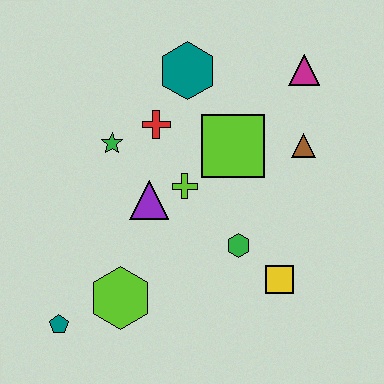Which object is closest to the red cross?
The green star is closest to the red cross.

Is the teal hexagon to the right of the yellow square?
No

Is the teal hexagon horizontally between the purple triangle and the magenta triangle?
Yes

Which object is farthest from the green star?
The yellow square is farthest from the green star.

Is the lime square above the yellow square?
Yes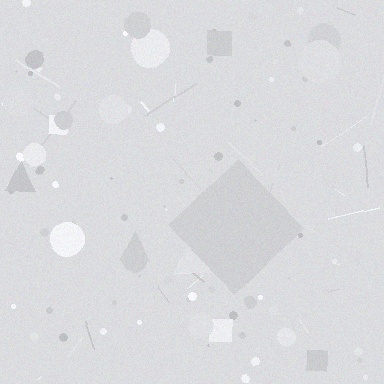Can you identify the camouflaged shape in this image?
The camouflaged shape is a diamond.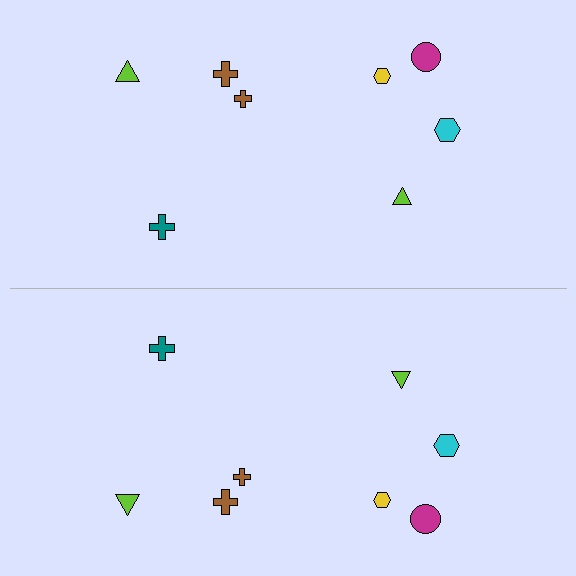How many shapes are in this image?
There are 16 shapes in this image.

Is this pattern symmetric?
Yes, this pattern has bilateral (reflection) symmetry.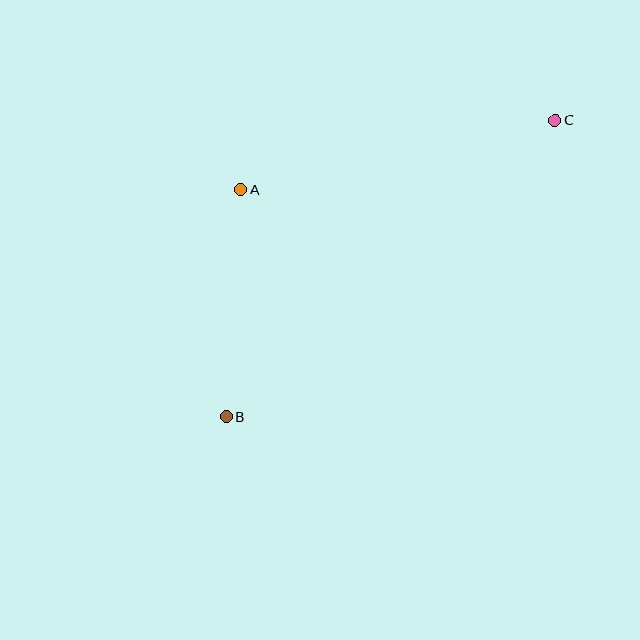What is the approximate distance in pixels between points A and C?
The distance between A and C is approximately 322 pixels.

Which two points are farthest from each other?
Points B and C are farthest from each other.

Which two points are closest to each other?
Points A and B are closest to each other.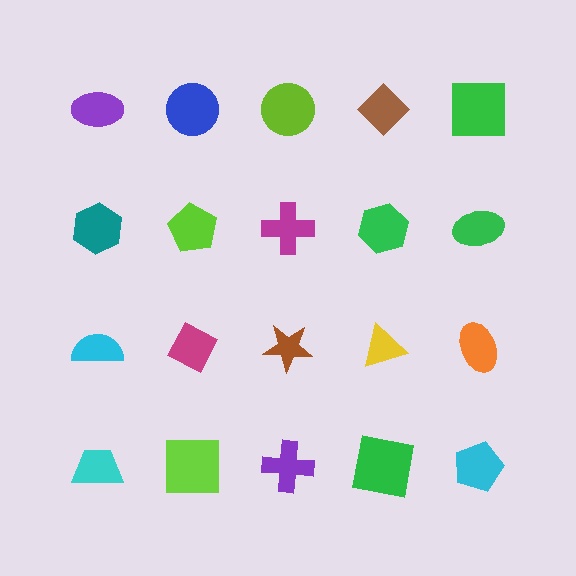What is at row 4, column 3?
A purple cross.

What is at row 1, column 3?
A lime circle.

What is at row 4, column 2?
A lime square.